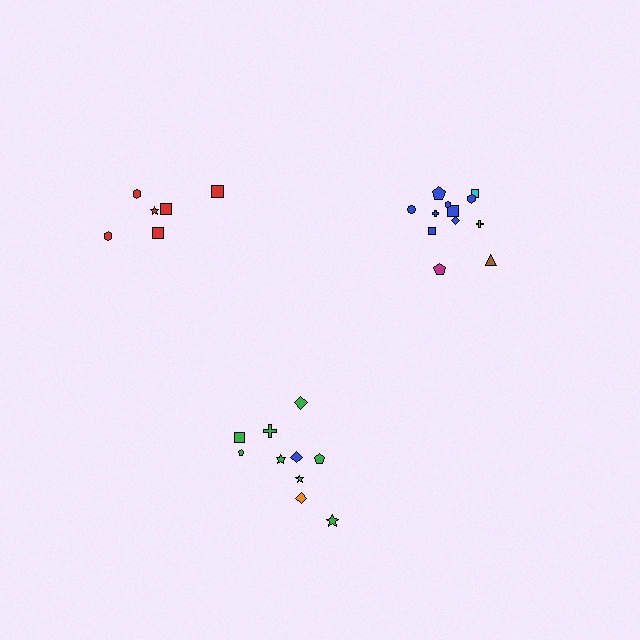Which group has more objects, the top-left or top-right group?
The top-right group.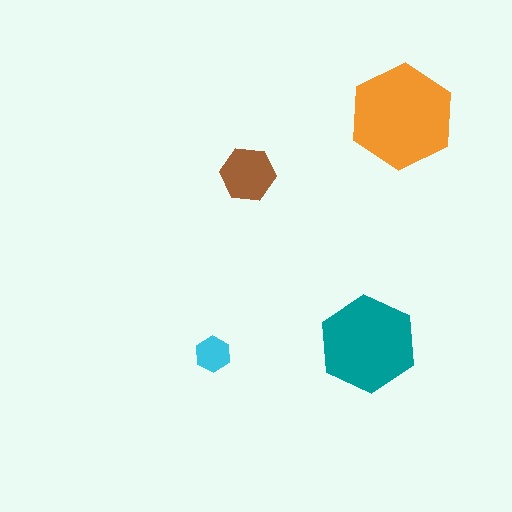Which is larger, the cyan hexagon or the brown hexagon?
The brown one.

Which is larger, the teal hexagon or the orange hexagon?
The orange one.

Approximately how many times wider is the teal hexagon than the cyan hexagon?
About 2.5 times wider.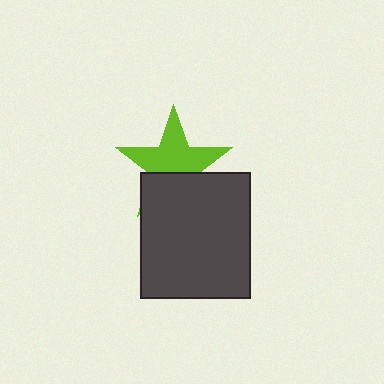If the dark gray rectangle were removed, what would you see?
You would see the complete lime star.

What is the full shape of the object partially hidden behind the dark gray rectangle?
The partially hidden object is a lime star.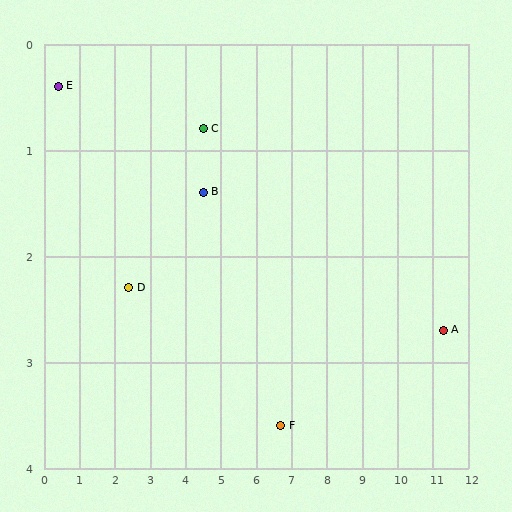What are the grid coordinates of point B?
Point B is at approximately (4.5, 1.4).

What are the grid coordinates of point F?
Point F is at approximately (6.7, 3.6).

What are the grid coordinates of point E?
Point E is at approximately (0.4, 0.4).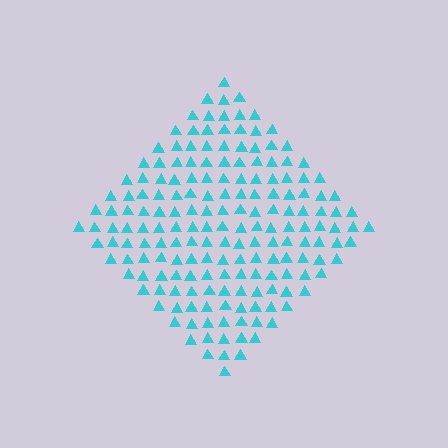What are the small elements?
The small elements are triangles.